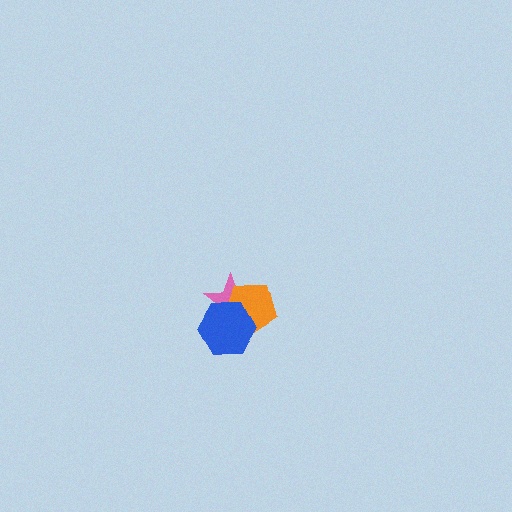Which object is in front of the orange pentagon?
The blue hexagon is in front of the orange pentagon.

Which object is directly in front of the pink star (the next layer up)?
The orange pentagon is directly in front of the pink star.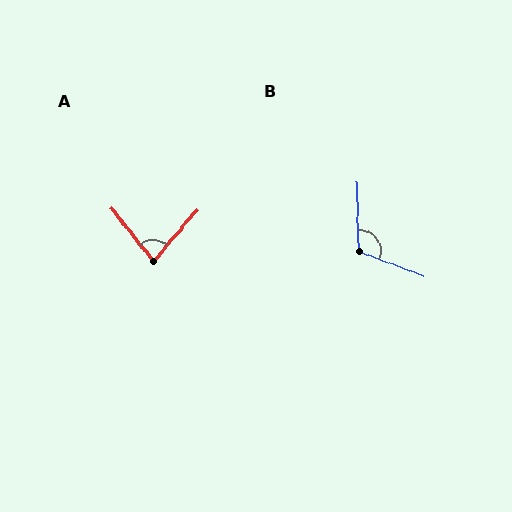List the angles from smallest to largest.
A (78°), B (112°).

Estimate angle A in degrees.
Approximately 78 degrees.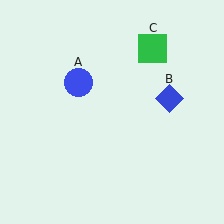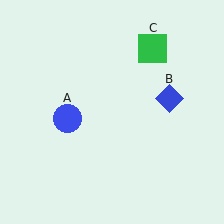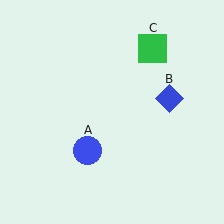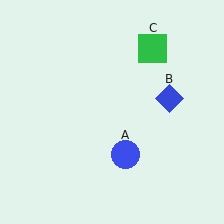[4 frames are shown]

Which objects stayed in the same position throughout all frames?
Blue diamond (object B) and green square (object C) remained stationary.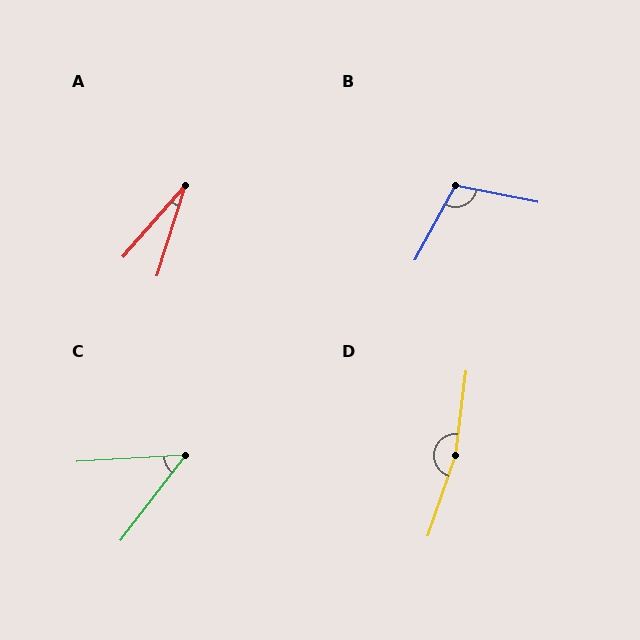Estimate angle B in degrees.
Approximately 107 degrees.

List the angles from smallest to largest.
A (24°), C (49°), B (107°), D (168°).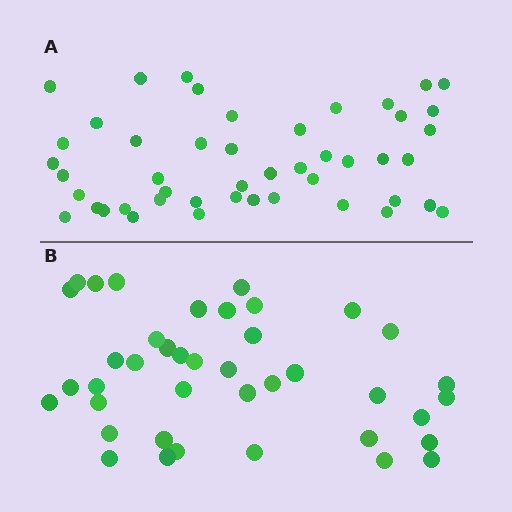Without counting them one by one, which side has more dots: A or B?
Region A (the top region) has more dots.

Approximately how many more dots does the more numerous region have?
Region A has roughly 8 or so more dots than region B.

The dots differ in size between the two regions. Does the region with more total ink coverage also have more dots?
No. Region B has more total ink coverage because its dots are larger, but region A actually contains more individual dots. Total area can be misleading — the number of items is what matters here.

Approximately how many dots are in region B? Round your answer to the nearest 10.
About 40 dots.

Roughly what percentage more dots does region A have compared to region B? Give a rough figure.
About 20% more.